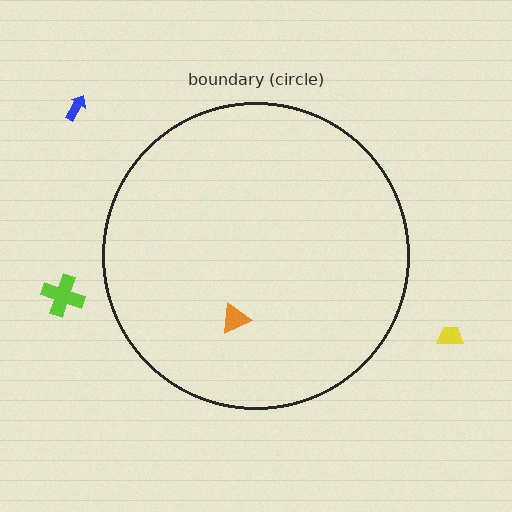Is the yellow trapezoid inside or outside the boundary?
Outside.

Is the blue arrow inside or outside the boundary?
Outside.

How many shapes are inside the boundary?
1 inside, 3 outside.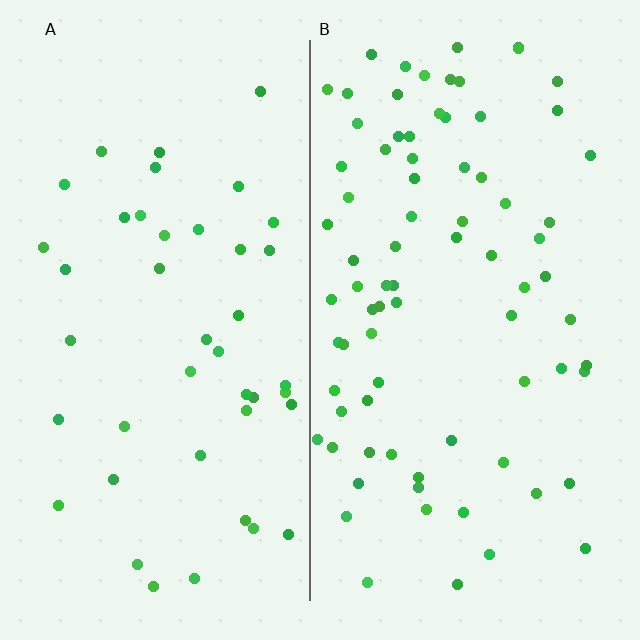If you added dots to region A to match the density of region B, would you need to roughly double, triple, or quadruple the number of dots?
Approximately double.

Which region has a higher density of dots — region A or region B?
B (the right).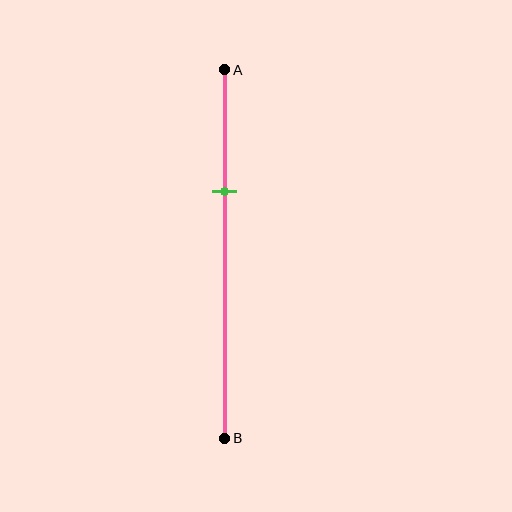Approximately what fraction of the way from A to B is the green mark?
The green mark is approximately 35% of the way from A to B.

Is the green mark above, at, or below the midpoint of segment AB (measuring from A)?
The green mark is above the midpoint of segment AB.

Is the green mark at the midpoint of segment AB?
No, the mark is at about 35% from A, not at the 50% midpoint.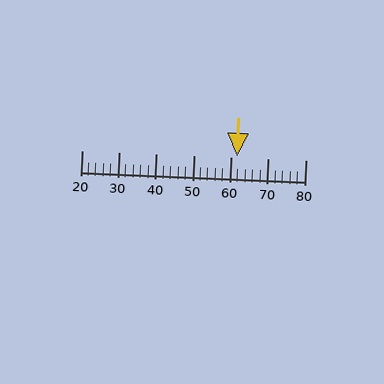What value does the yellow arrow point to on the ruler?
The yellow arrow points to approximately 62.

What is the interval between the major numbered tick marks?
The major tick marks are spaced 10 units apart.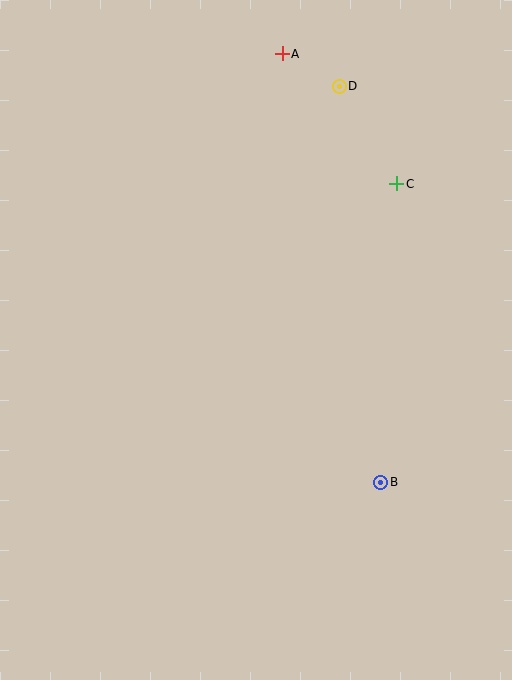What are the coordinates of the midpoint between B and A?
The midpoint between B and A is at (332, 268).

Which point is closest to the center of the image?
Point B at (381, 482) is closest to the center.